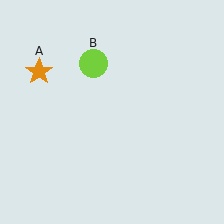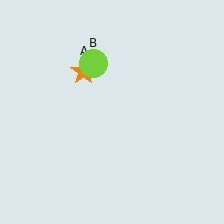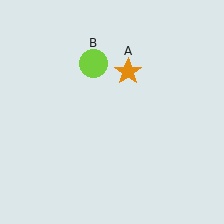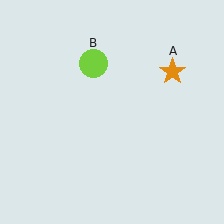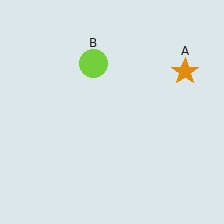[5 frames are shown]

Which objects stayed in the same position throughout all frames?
Lime circle (object B) remained stationary.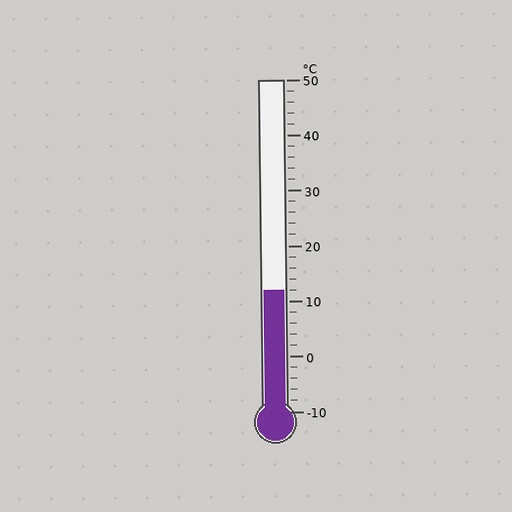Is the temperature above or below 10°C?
The temperature is above 10°C.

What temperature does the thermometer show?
The thermometer shows approximately 12°C.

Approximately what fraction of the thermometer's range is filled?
The thermometer is filled to approximately 35% of its range.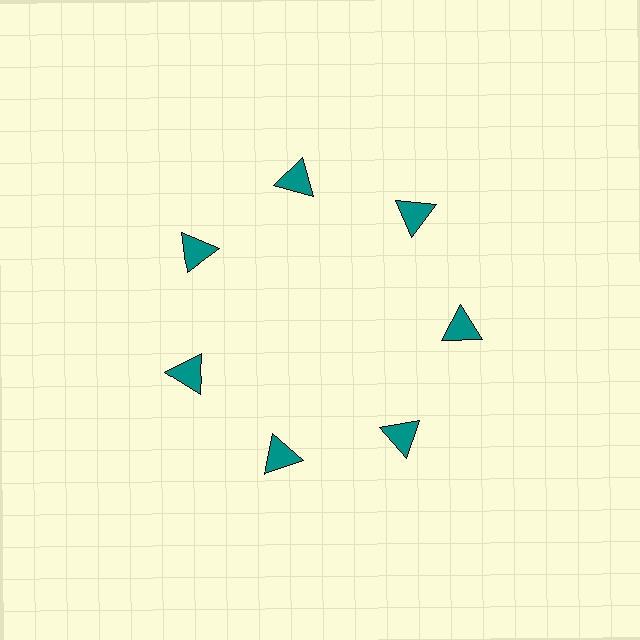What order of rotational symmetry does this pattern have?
This pattern has 7-fold rotational symmetry.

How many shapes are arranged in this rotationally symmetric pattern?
There are 7 shapes, arranged in 7 groups of 1.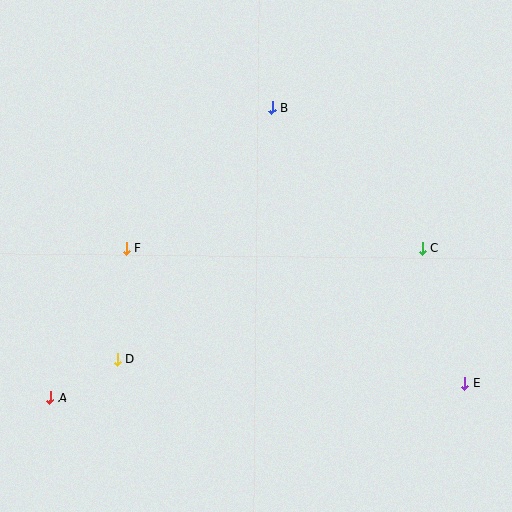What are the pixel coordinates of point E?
Point E is at (465, 384).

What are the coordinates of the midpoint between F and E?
The midpoint between F and E is at (296, 316).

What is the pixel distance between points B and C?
The distance between B and C is 206 pixels.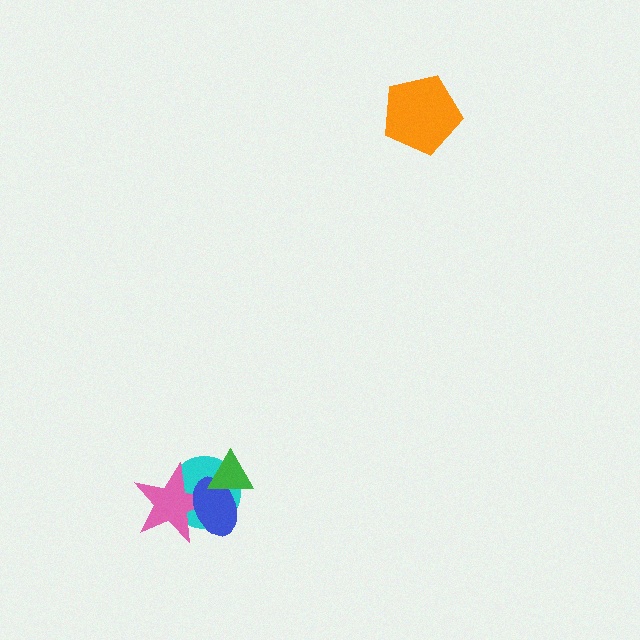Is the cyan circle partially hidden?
Yes, it is partially covered by another shape.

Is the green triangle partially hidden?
No, no other shape covers it.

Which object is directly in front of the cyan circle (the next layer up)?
The pink star is directly in front of the cyan circle.